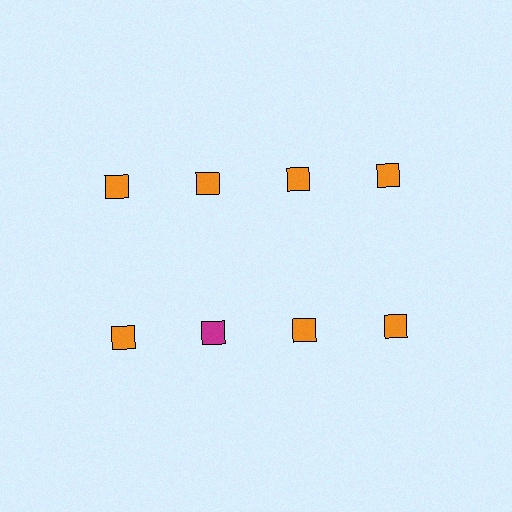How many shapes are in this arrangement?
There are 8 shapes arranged in a grid pattern.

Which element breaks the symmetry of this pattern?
The magenta square in the second row, second from left column breaks the symmetry. All other shapes are orange squares.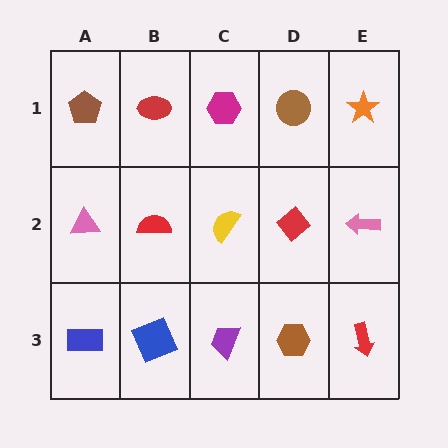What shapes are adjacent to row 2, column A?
A brown pentagon (row 1, column A), a blue rectangle (row 3, column A), a red semicircle (row 2, column B).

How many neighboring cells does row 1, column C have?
3.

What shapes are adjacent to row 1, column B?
A red semicircle (row 2, column B), a brown pentagon (row 1, column A), a magenta hexagon (row 1, column C).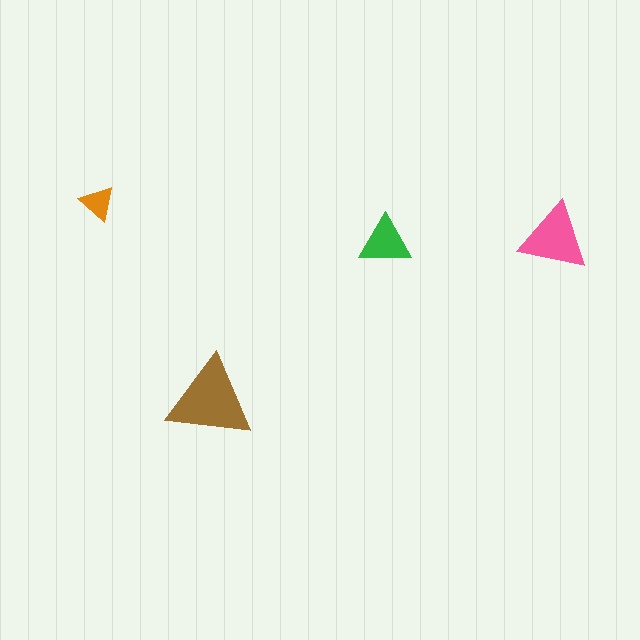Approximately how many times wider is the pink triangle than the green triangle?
About 1.5 times wider.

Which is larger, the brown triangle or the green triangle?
The brown one.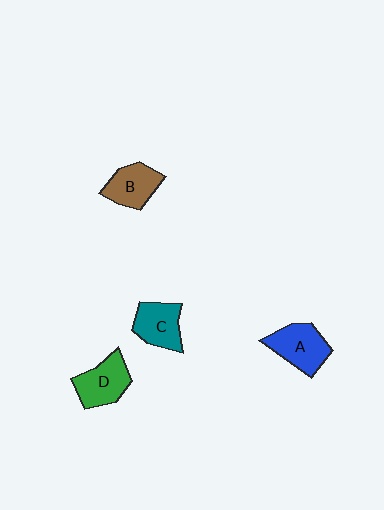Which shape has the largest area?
Shape A (blue).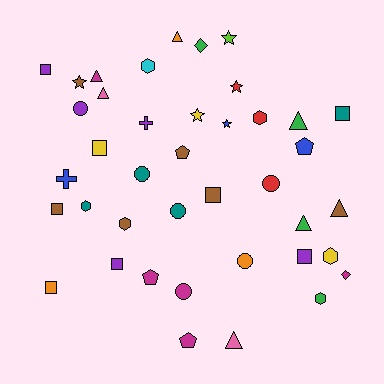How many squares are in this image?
There are 8 squares.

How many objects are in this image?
There are 40 objects.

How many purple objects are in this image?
There are 5 purple objects.